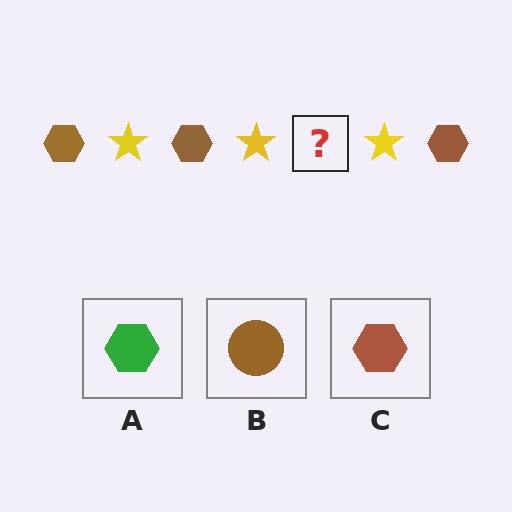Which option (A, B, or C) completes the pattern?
C.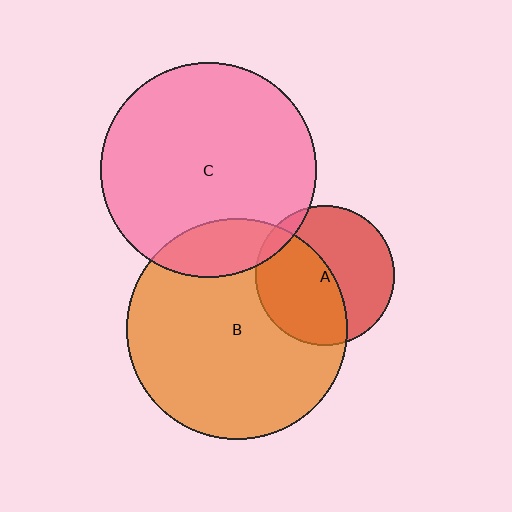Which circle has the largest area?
Circle B (orange).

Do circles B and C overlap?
Yes.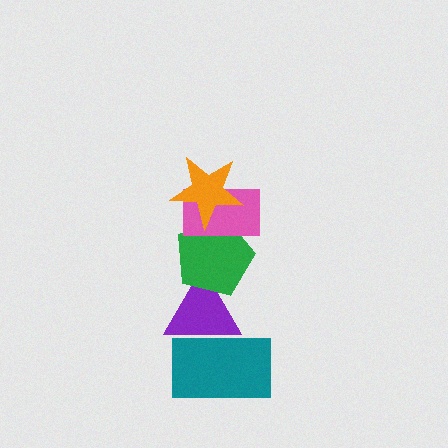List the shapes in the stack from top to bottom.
From top to bottom: the orange star, the pink rectangle, the green pentagon, the purple triangle, the teal rectangle.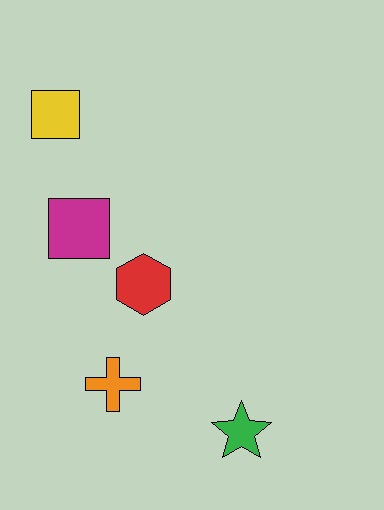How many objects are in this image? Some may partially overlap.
There are 5 objects.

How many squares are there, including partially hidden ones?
There are 2 squares.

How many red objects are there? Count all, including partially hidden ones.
There is 1 red object.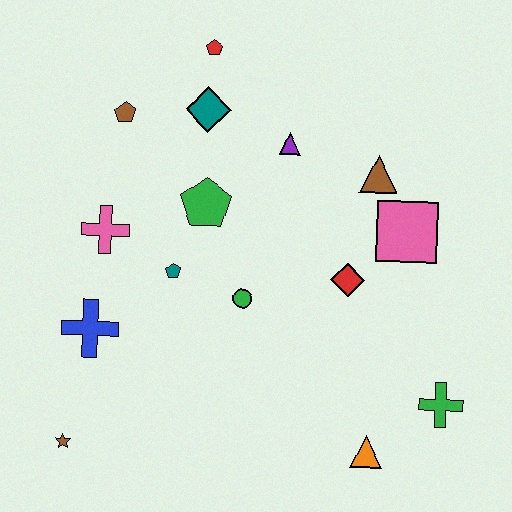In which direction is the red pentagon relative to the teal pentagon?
The red pentagon is above the teal pentagon.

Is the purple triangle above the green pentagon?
Yes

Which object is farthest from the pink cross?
The green cross is farthest from the pink cross.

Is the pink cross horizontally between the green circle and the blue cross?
Yes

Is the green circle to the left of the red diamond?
Yes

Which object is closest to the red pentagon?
The teal diamond is closest to the red pentagon.